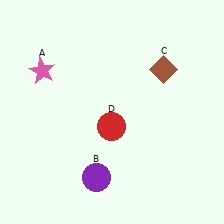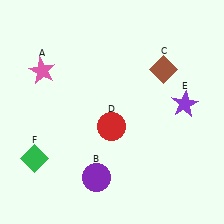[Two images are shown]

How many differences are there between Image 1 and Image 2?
There are 2 differences between the two images.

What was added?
A purple star (E), a green diamond (F) were added in Image 2.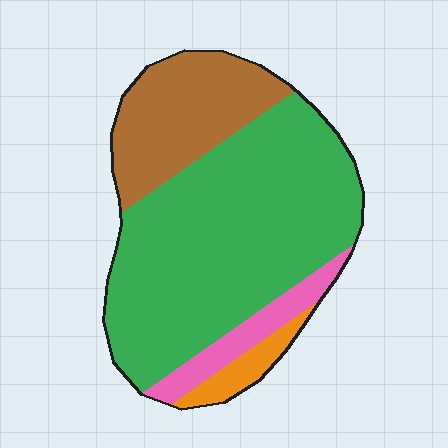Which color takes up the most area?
Green, at roughly 65%.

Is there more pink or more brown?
Brown.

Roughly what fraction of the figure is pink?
Pink covers roughly 10% of the figure.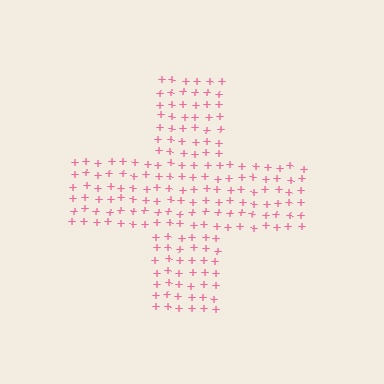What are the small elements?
The small elements are plus signs.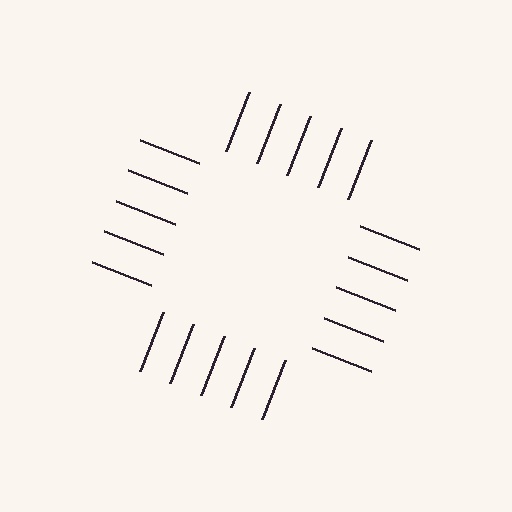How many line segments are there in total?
20 — 5 along each of the 4 edges.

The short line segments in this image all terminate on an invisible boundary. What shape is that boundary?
An illusory square — the line segments terminate on its edges but no continuous stroke is drawn.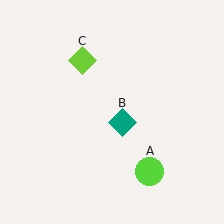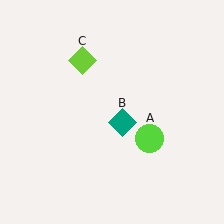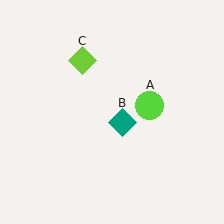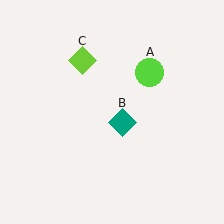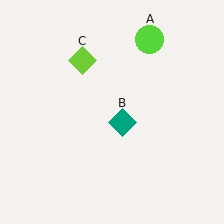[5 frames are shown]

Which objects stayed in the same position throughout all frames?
Teal diamond (object B) and lime diamond (object C) remained stationary.